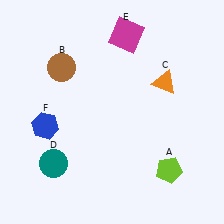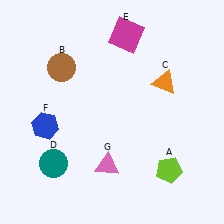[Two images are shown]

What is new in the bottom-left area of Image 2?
A pink triangle (G) was added in the bottom-left area of Image 2.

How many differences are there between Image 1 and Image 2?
There is 1 difference between the two images.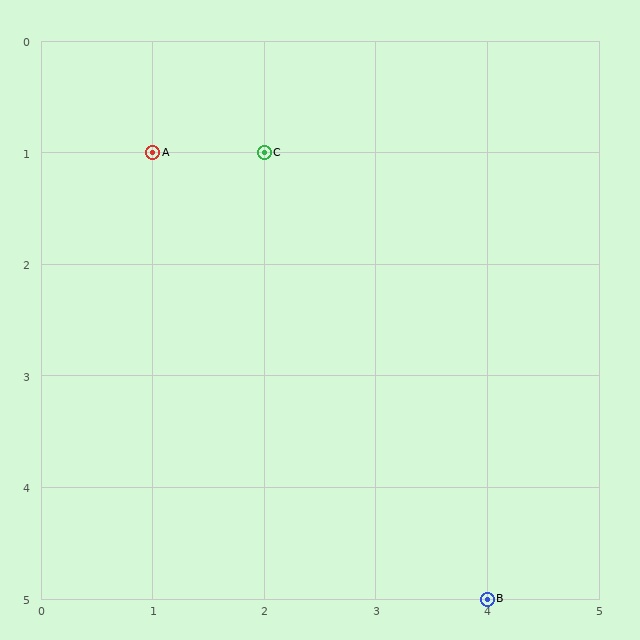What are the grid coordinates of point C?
Point C is at grid coordinates (2, 1).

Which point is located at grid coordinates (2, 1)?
Point C is at (2, 1).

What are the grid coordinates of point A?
Point A is at grid coordinates (1, 1).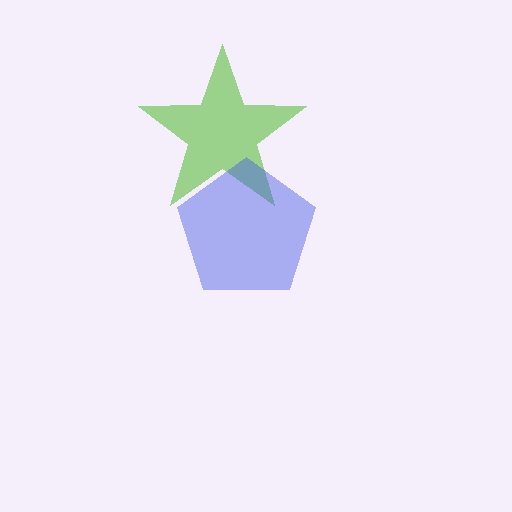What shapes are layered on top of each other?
The layered shapes are: a lime star, a blue pentagon.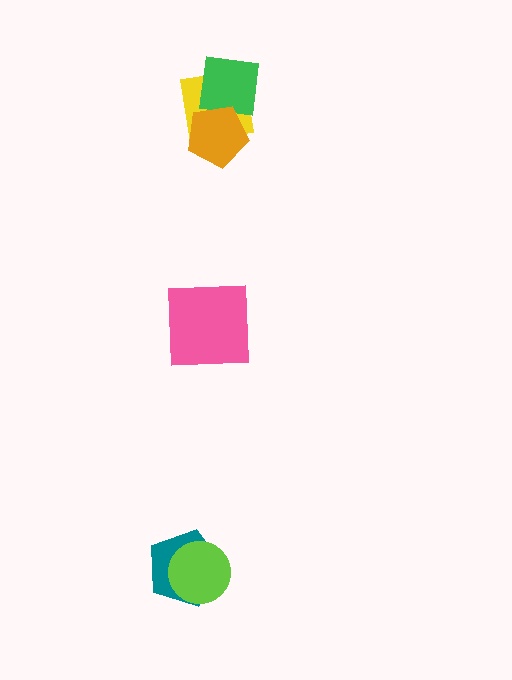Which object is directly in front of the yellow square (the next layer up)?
The green square is directly in front of the yellow square.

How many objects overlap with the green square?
2 objects overlap with the green square.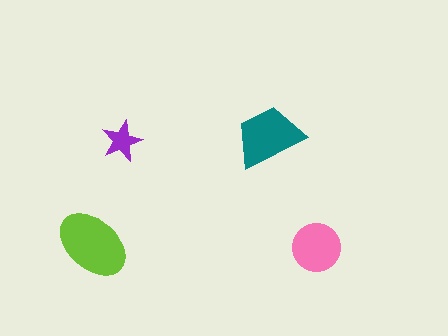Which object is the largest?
The lime ellipse.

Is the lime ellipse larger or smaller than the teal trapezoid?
Larger.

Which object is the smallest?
The purple star.